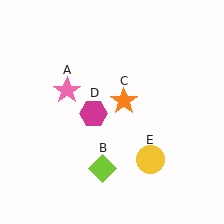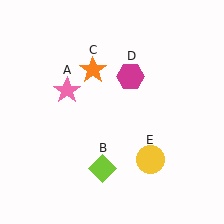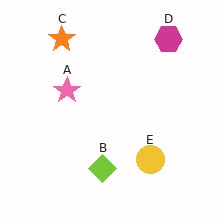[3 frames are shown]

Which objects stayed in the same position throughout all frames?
Pink star (object A) and lime diamond (object B) and yellow circle (object E) remained stationary.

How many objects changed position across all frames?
2 objects changed position: orange star (object C), magenta hexagon (object D).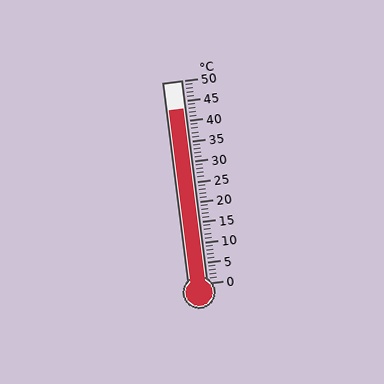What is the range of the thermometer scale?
The thermometer scale ranges from 0°C to 50°C.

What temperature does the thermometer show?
The thermometer shows approximately 43°C.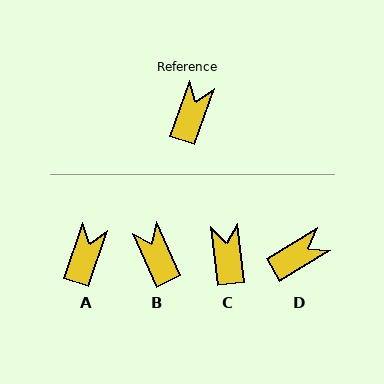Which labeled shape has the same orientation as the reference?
A.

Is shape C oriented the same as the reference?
No, it is off by about 26 degrees.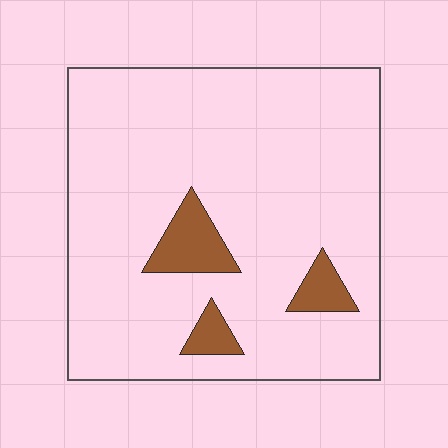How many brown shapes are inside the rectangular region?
3.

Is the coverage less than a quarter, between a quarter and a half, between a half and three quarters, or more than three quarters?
Less than a quarter.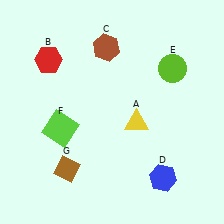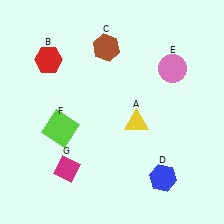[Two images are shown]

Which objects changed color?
E changed from lime to pink. G changed from brown to magenta.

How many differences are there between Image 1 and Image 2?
There are 2 differences between the two images.